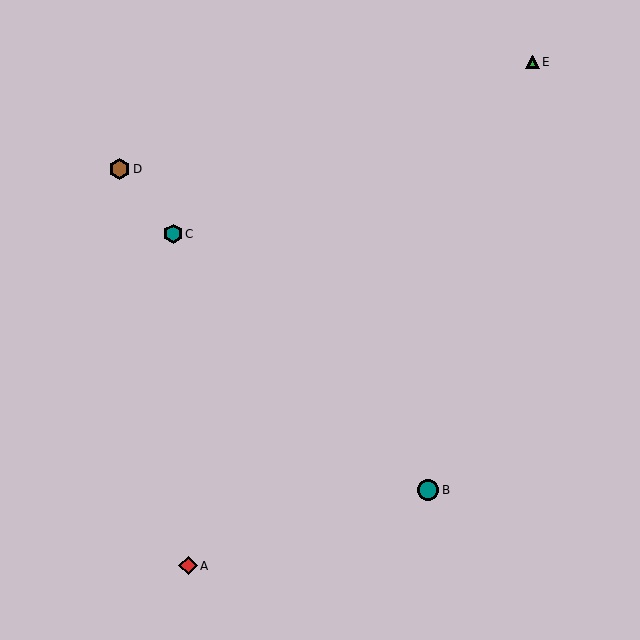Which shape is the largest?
The brown hexagon (labeled D) is the largest.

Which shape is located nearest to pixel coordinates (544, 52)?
The green triangle (labeled E) at (532, 62) is nearest to that location.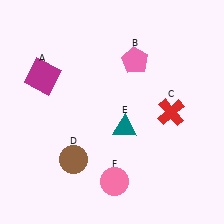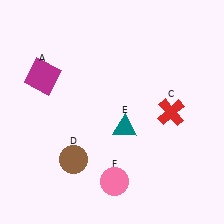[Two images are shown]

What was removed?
The pink pentagon (B) was removed in Image 2.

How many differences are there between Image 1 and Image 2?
There is 1 difference between the two images.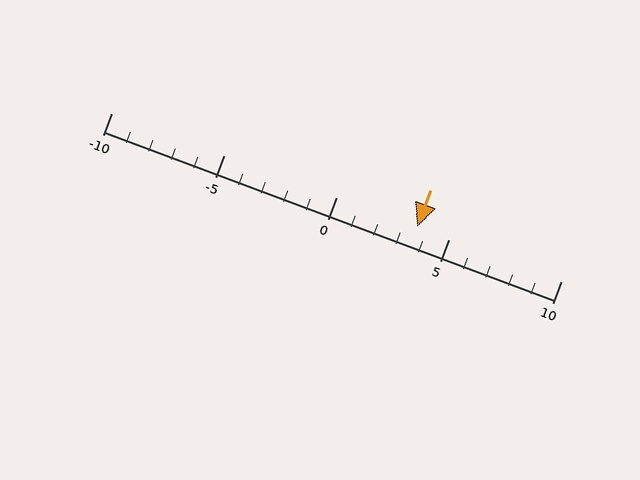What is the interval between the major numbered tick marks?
The major tick marks are spaced 5 units apart.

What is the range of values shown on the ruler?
The ruler shows values from -10 to 10.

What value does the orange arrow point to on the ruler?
The orange arrow points to approximately 4.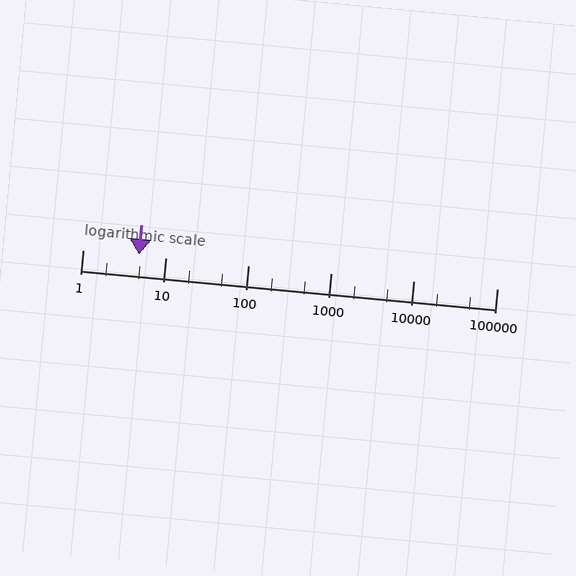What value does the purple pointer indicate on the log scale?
The pointer indicates approximately 4.8.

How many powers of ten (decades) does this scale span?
The scale spans 5 decades, from 1 to 100000.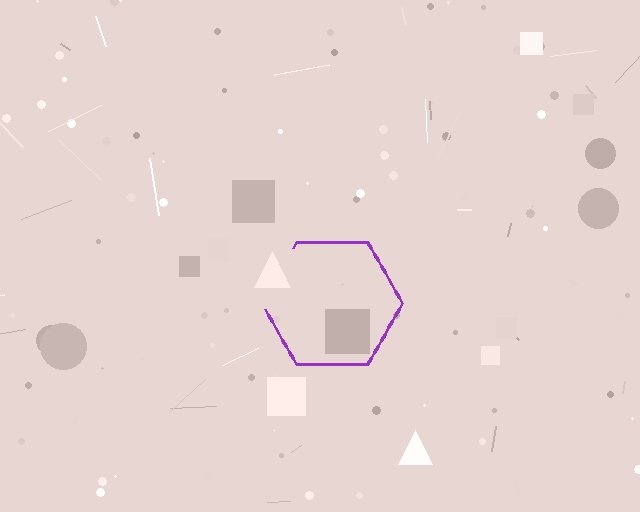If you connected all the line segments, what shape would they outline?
They would outline a hexagon.